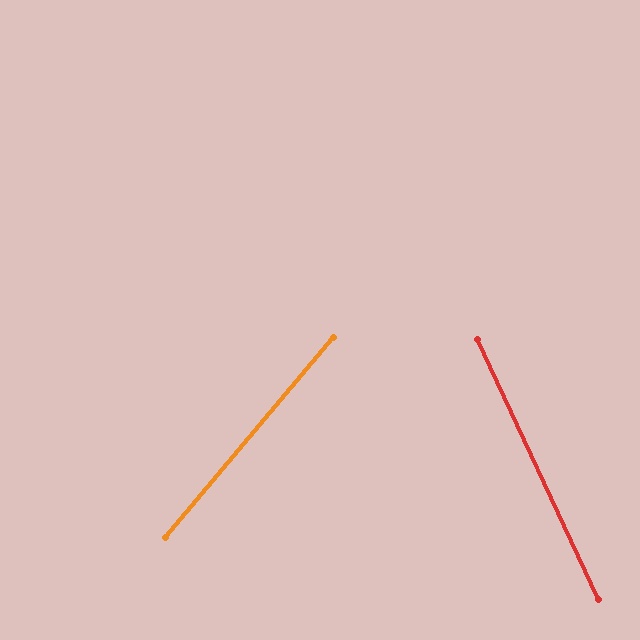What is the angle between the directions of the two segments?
Approximately 65 degrees.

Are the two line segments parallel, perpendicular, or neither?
Neither parallel nor perpendicular — they differ by about 65°.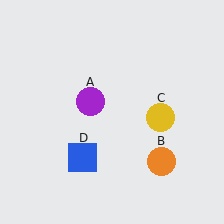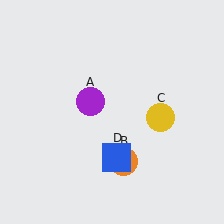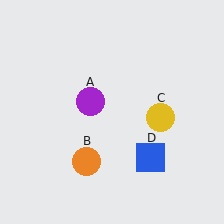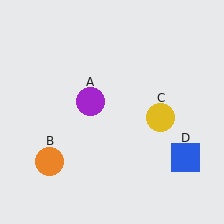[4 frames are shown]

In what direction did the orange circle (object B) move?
The orange circle (object B) moved left.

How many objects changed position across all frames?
2 objects changed position: orange circle (object B), blue square (object D).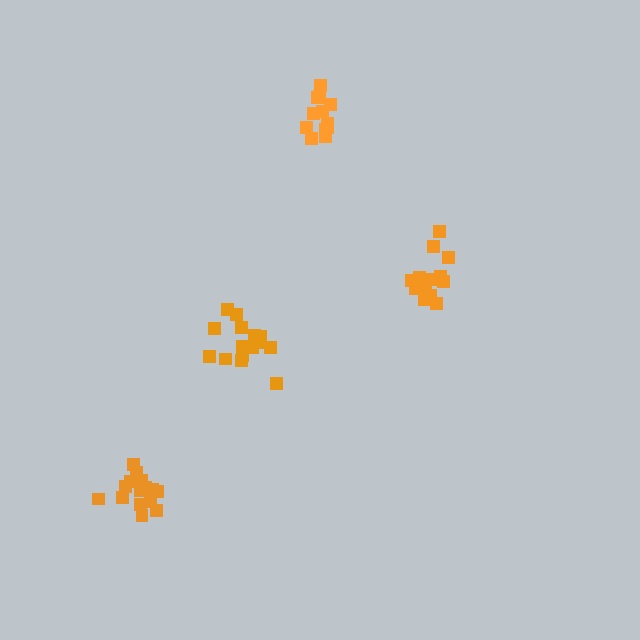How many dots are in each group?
Group 1: 15 dots, Group 2: 13 dots, Group 3: 15 dots, Group 4: 13 dots (56 total).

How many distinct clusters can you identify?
There are 4 distinct clusters.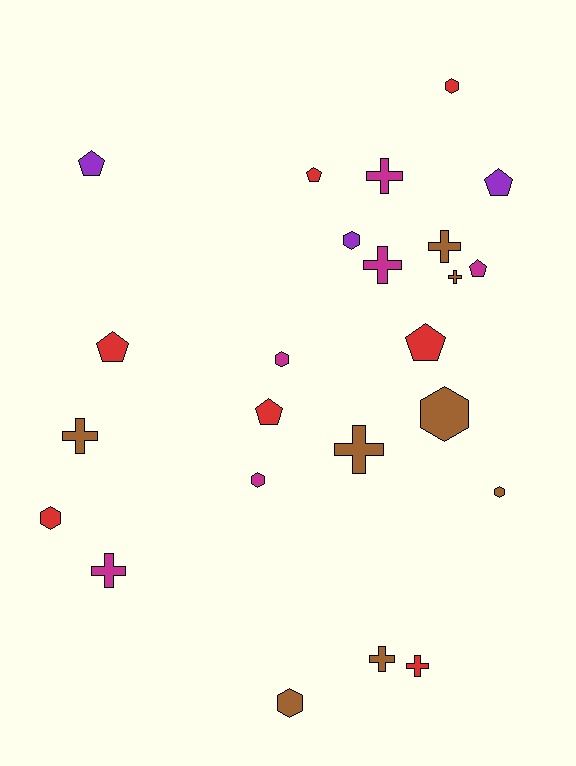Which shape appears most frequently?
Cross, with 9 objects.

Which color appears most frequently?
Brown, with 8 objects.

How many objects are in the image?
There are 24 objects.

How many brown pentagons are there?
There are no brown pentagons.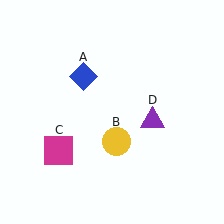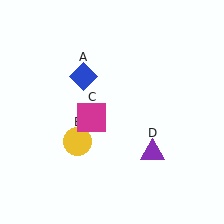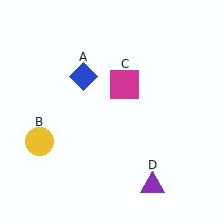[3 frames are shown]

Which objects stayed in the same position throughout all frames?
Blue diamond (object A) remained stationary.